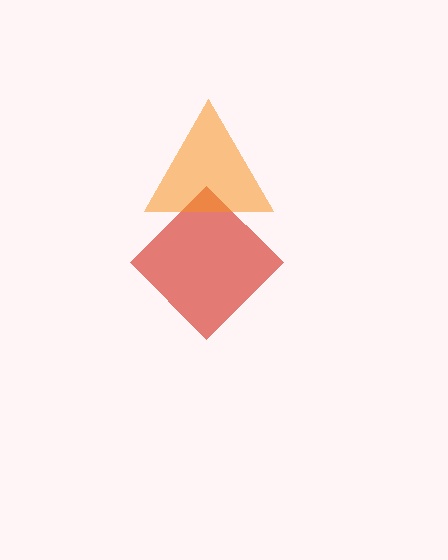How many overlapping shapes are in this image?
There are 2 overlapping shapes in the image.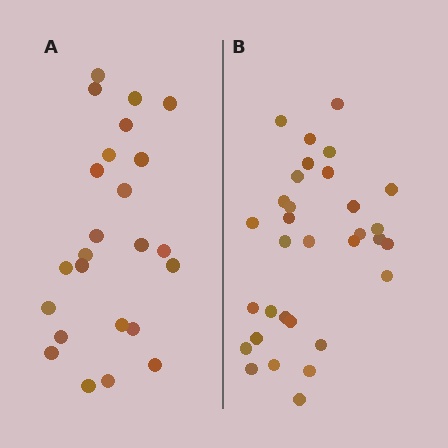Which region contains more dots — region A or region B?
Region B (the right region) has more dots.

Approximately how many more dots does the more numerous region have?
Region B has roughly 8 or so more dots than region A.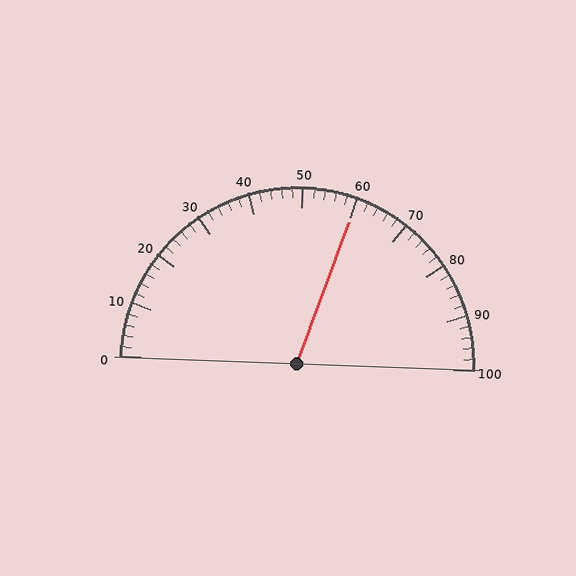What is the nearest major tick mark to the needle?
The nearest major tick mark is 60.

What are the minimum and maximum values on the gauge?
The gauge ranges from 0 to 100.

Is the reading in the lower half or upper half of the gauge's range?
The reading is in the upper half of the range (0 to 100).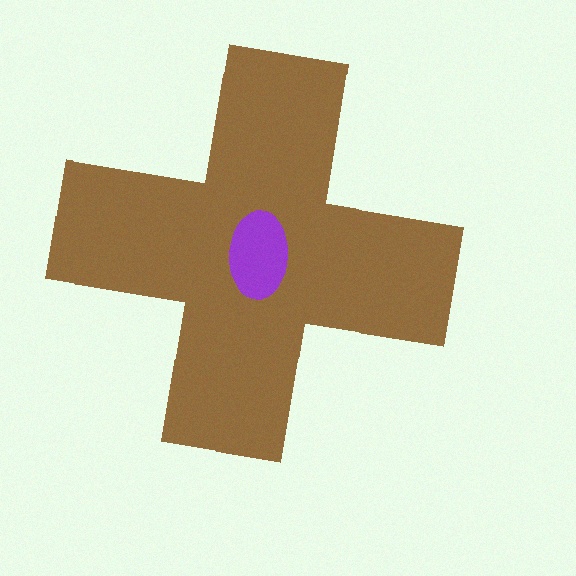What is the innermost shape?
The purple ellipse.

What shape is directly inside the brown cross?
The purple ellipse.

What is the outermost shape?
The brown cross.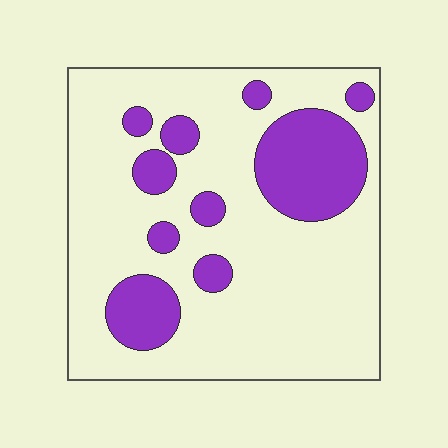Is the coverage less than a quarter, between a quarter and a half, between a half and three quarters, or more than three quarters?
Less than a quarter.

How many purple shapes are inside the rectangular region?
10.